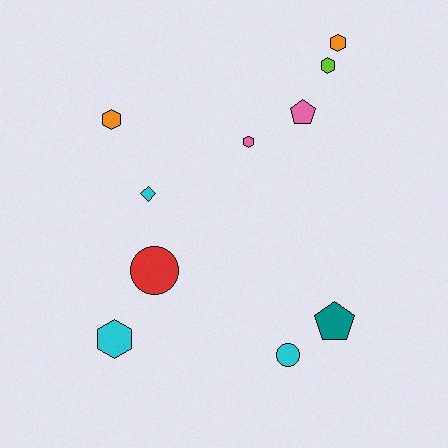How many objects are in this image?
There are 10 objects.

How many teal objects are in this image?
There is 1 teal object.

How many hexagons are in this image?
There are 5 hexagons.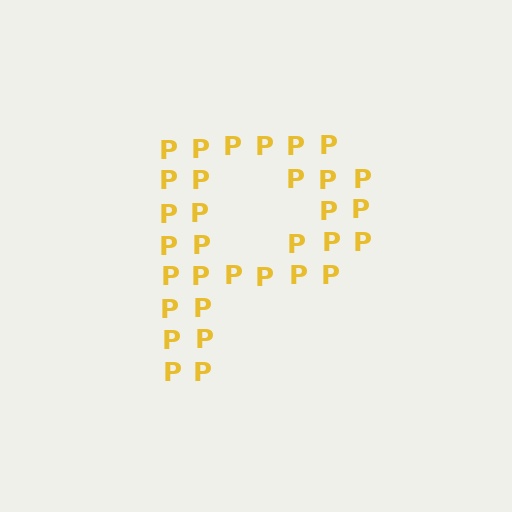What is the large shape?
The large shape is the letter P.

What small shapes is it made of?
It is made of small letter P's.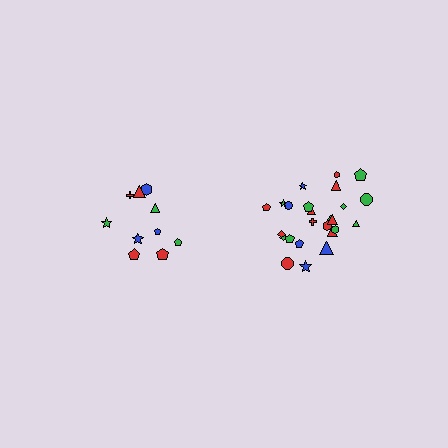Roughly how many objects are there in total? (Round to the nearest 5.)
Roughly 35 objects in total.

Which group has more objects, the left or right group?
The right group.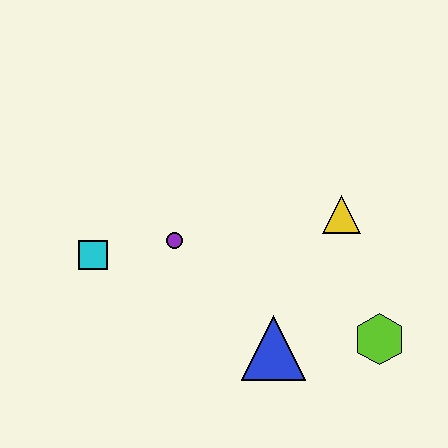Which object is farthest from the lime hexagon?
The cyan square is farthest from the lime hexagon.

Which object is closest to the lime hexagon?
The blue triangle is closest to the lime hexagon.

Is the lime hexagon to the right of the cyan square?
Yes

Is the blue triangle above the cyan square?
No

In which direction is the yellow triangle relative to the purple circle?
The yellow triangle is to the right of the purple circle.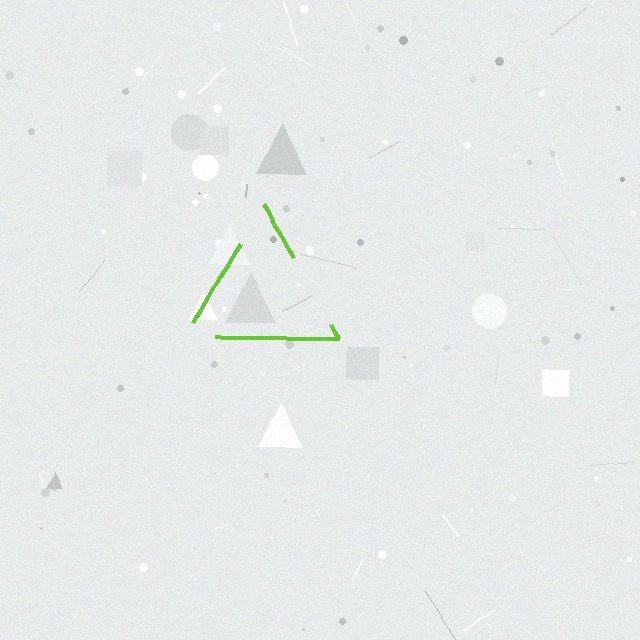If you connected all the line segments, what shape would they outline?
They would outline a triangle.